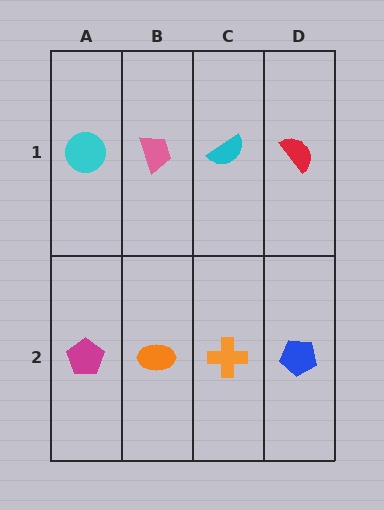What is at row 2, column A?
A magenta pentagon.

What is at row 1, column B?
A pink trapezoid.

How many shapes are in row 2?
4 shapes.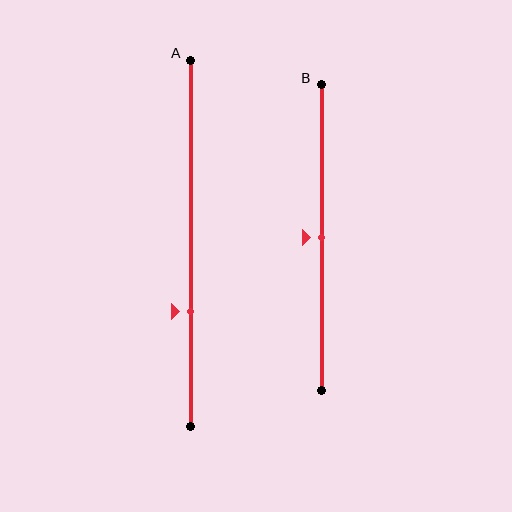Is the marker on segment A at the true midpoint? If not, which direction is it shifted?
No, the marker on segment A is shifted downward by about 19% of the segment length.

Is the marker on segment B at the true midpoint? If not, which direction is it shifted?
Yes, the marker on segment B is at the true midpoint.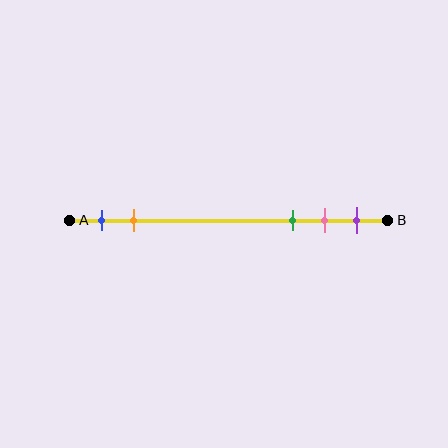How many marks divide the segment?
There are 5 marks dividing the segment.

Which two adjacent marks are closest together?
The pink and purple marks are the closest adjacent pair.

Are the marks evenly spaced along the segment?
No, the marks are not evenly spaced.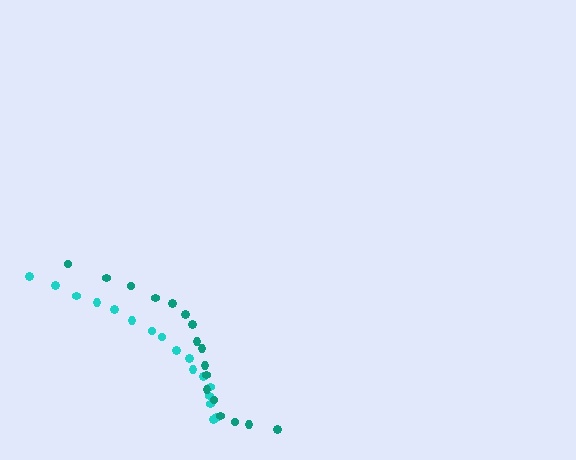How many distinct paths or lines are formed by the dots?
There are 2 distinct paths.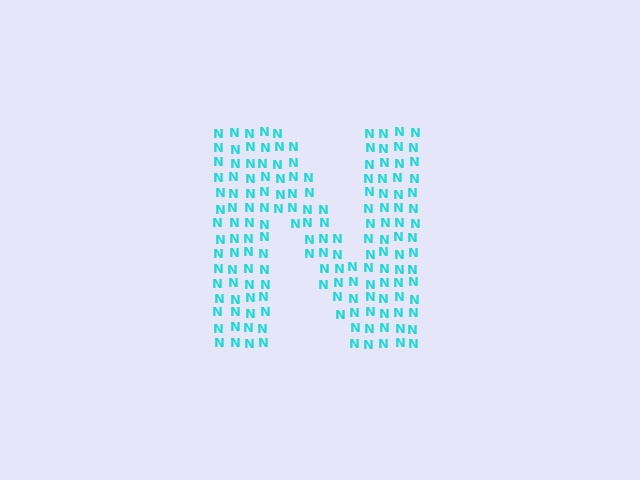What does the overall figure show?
The overall figure shows the letter N.